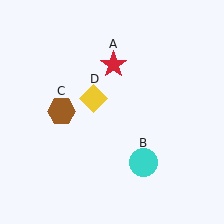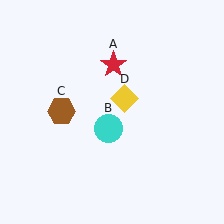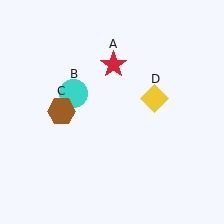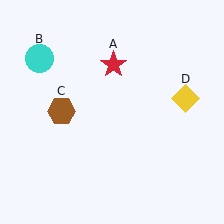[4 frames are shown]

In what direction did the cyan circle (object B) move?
The cyan circle (object B) moved up and to the left.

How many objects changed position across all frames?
2 objects changed position: cyan circle (object B), yellow diamond (object D).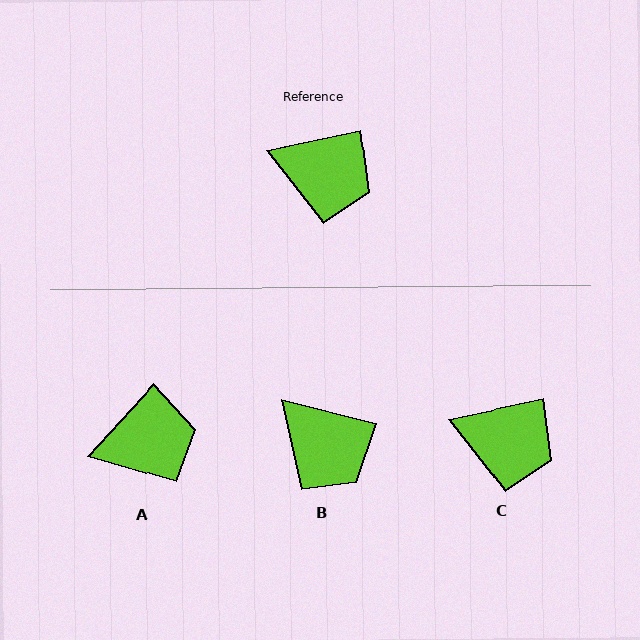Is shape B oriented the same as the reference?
No, it is off by about 26 degrees.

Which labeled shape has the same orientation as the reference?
C.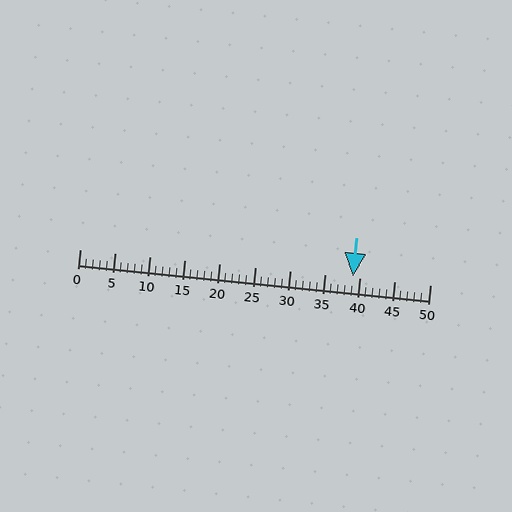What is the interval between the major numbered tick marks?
The major tick marks are spaced 5 units apart.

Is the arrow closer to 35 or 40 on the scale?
The arrow is closer to 40.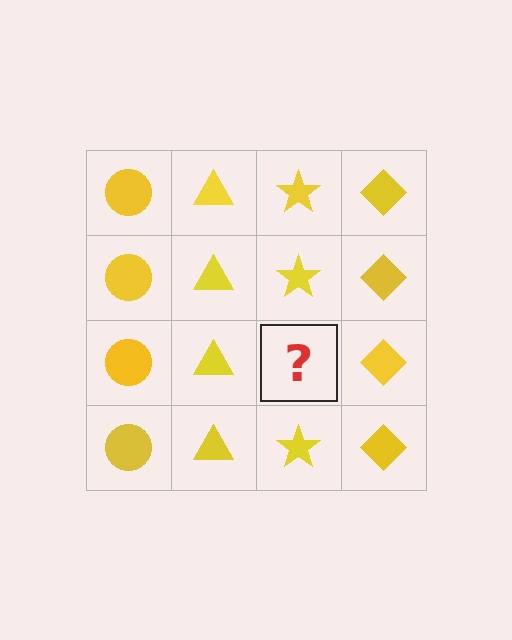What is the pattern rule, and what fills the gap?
The rule is that each column has a consistent shape. The gap should be filled with a yellow star.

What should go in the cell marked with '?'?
The missing cell should contain a yellow star.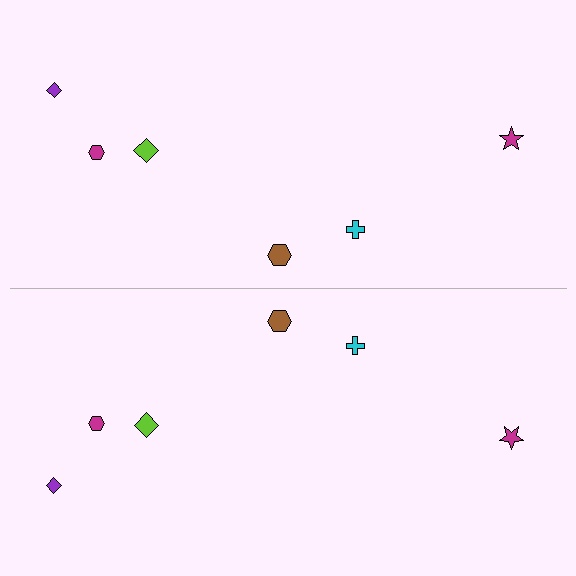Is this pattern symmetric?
Yes, this pattern has bilateral (reflection) symmetry.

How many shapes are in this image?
There are 12 shapes in this image.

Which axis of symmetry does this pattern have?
The pattern has a horizontal axis of symmetry running through the center of the image.